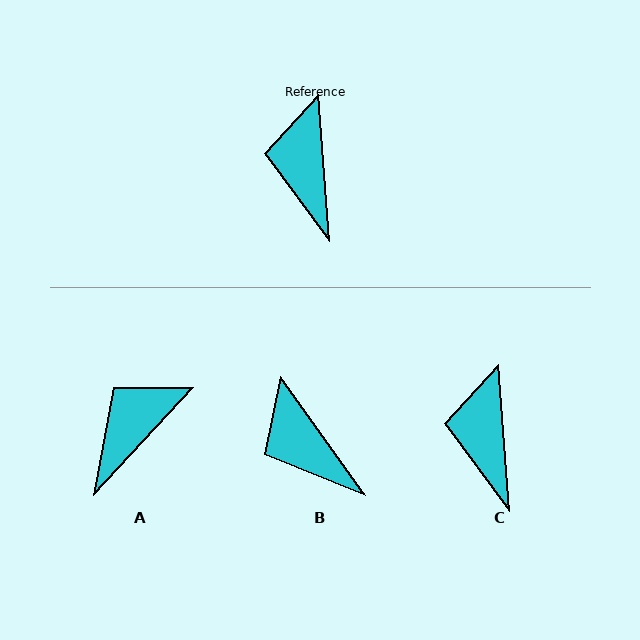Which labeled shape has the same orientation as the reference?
C.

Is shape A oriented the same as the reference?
No, it is off by about 47 degrees.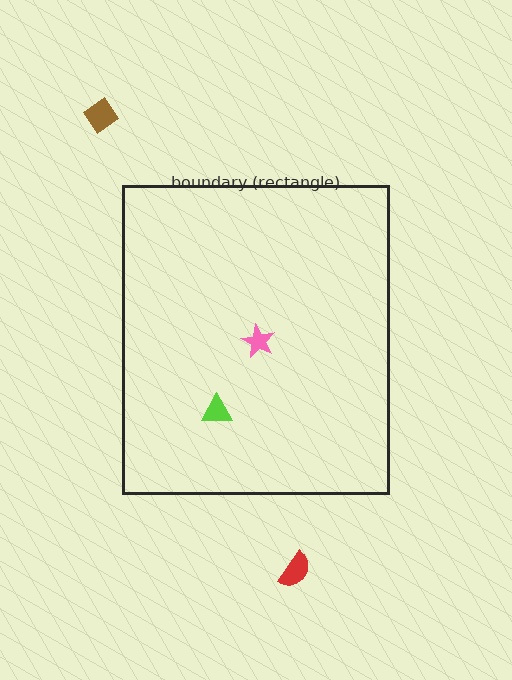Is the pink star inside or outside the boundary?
Inside.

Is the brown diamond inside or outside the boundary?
Outside.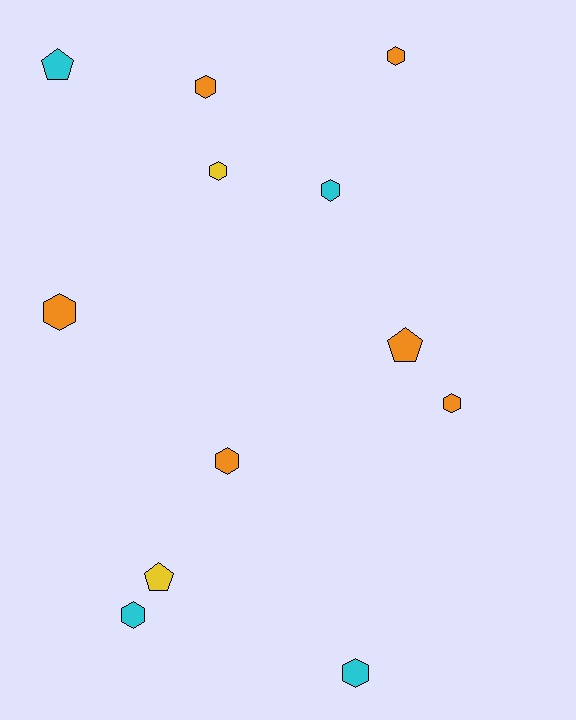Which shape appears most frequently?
Hexagon, with 9 objects.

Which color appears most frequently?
Orange, with 6 objects.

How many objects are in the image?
There are 12 objects.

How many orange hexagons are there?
There are 5 orange hexagons.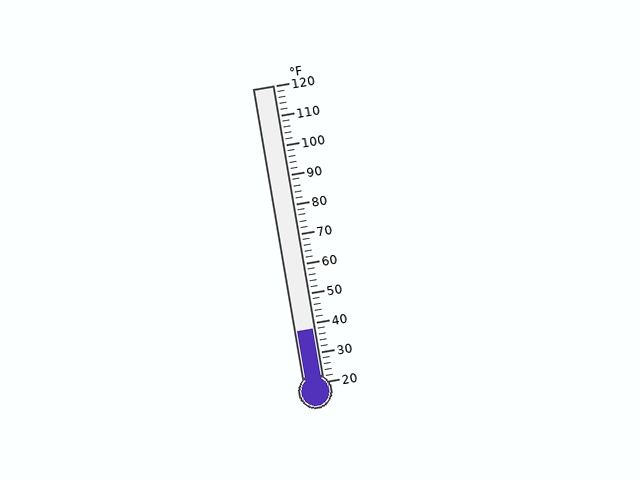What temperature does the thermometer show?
The thermometer shows approximately 38°F.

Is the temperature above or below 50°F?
The temperature is below 50°F.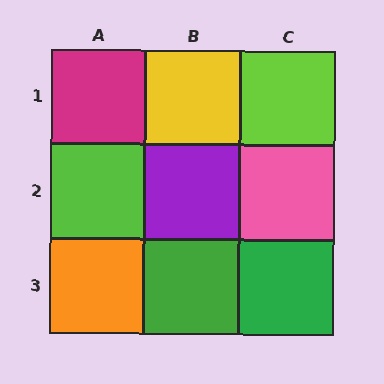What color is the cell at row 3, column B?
Green.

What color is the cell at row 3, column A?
Orange.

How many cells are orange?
1 cell is orange.